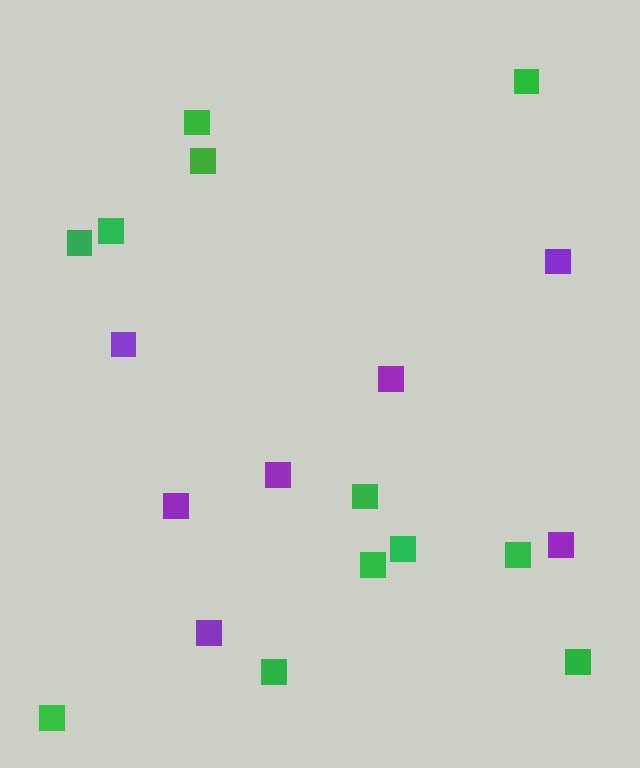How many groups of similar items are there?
There are 2 groups: one group of purple squares (7) and one group of green squares (12).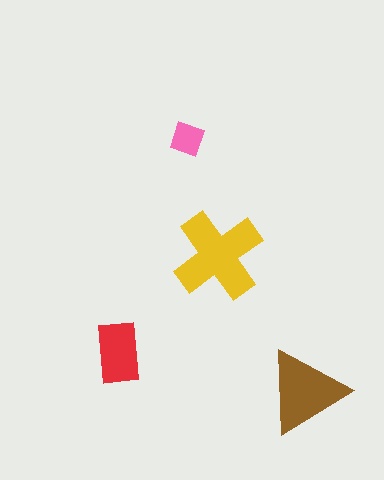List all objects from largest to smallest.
The yellow cross, the brown triangle, the red rectangle, the pink diamond.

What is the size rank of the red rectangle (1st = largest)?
3rd.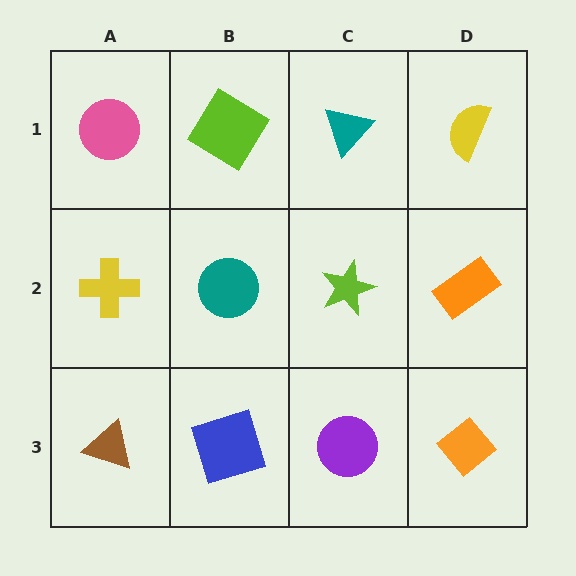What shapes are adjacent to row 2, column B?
A lime diamond (row 1, column B), a blue square (row 3, column B), a yellow cross (row 2, column A), a lime star (row 2, column C).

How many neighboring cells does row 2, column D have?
3.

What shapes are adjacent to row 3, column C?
A lime star (row 2, column C), a blue square (row 3, column B), an orange diamond (row 3, column D).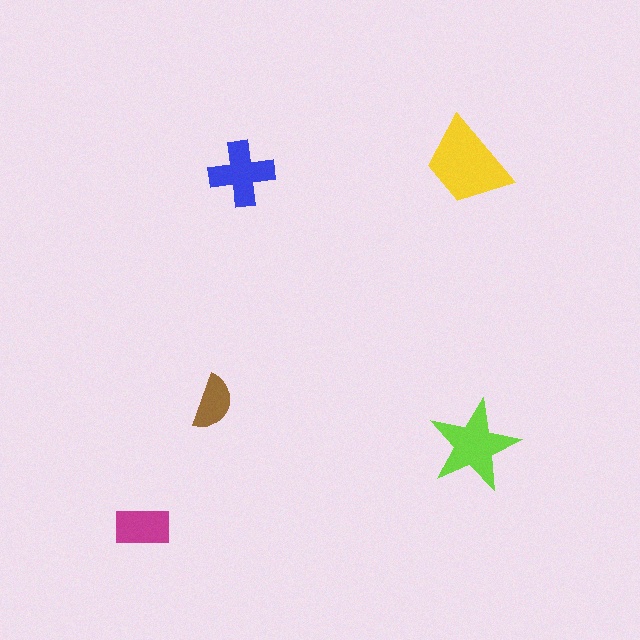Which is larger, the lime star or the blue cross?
The lime star.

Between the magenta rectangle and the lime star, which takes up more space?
The lime star.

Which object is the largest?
The yellow trapezoid.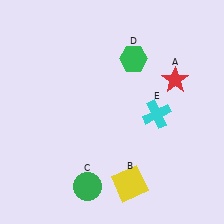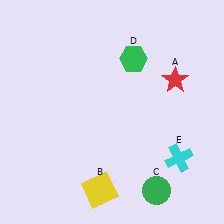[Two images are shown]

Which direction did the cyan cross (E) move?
The cyan cross (E) moved down.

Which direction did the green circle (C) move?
The green circle (C) moved right.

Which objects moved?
The objects that moved are: the yellow square (B), the green circle (C), the cyan cross (E).